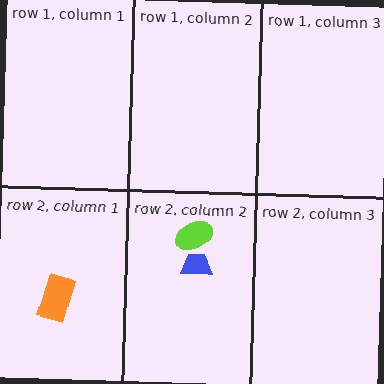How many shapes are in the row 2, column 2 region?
2.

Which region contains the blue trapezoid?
The row 2, column 2 region.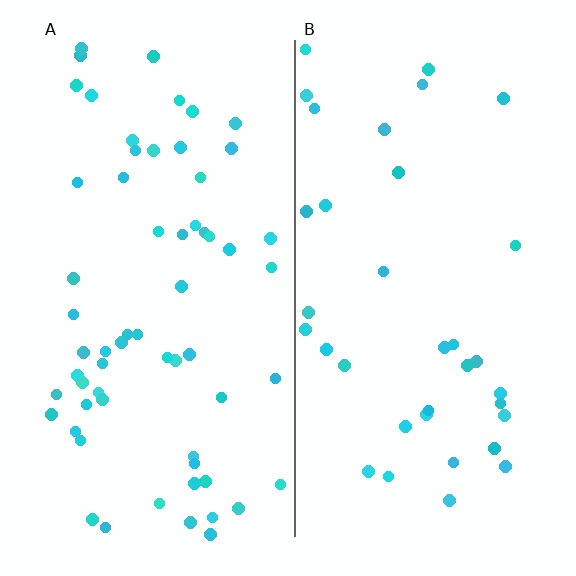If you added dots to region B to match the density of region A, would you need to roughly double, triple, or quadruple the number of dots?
Approximately double.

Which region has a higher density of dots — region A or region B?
A (the left).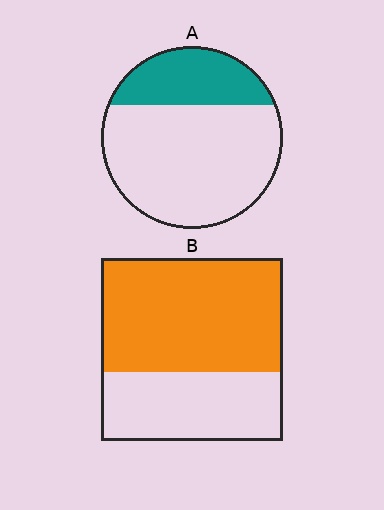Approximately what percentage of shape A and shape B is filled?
A is approximately 30% and B is approximately 60%.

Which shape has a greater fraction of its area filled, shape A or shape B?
Shape B.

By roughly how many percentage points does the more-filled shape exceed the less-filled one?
By roughly 35 percentage points (B over A).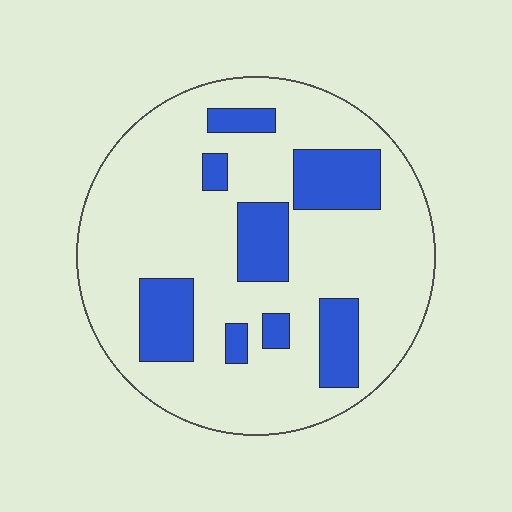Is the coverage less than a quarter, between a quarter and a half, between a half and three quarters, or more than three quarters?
Less than a quarter.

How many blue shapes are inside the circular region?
8.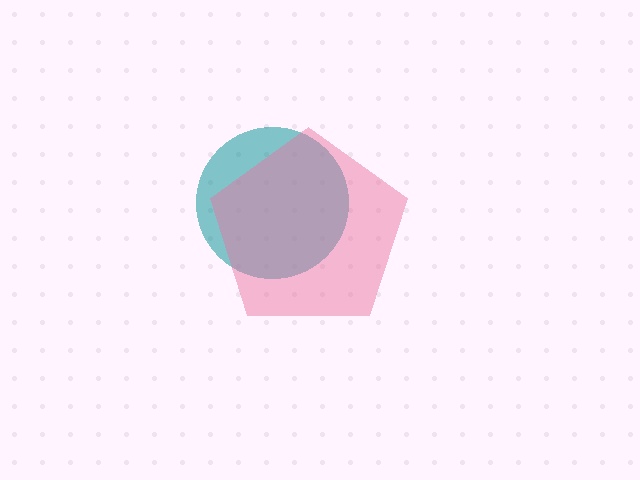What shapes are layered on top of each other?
The layered shapes are: a teal circle, a pink pentagon.